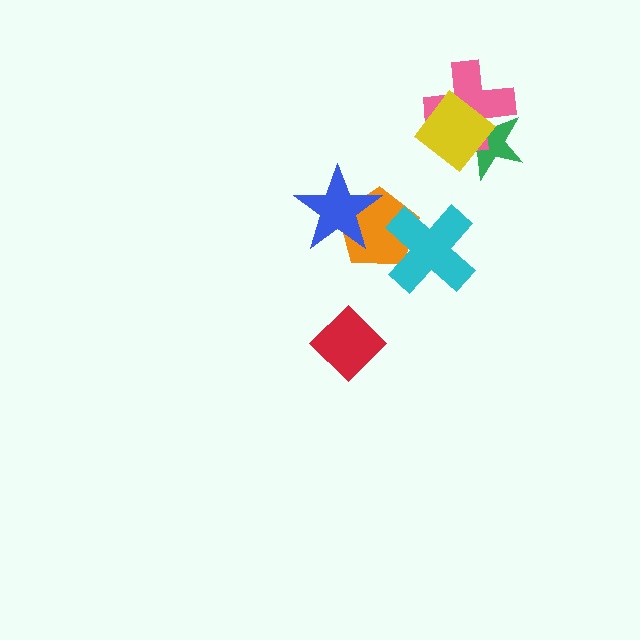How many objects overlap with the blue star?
1 object overlaps with the blue star.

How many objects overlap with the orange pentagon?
2 objects overlap with the orange pentagon.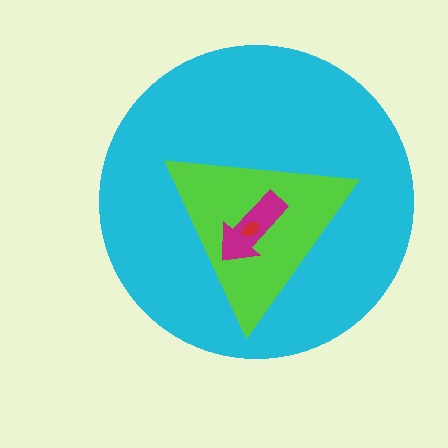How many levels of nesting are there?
4.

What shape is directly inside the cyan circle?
The lime triangle.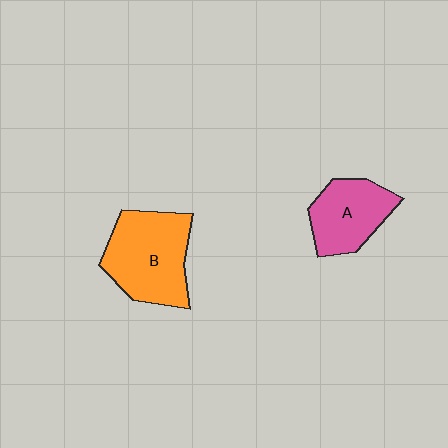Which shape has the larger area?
Shape B (orange).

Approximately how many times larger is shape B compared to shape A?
Approximately 1.4 times.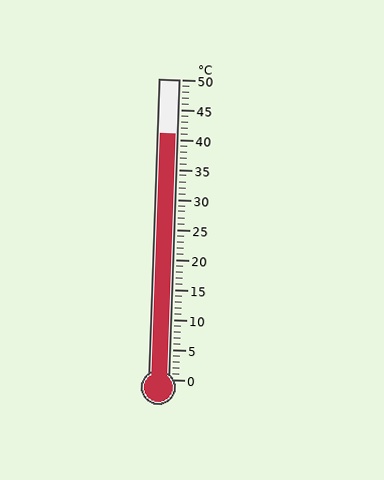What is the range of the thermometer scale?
The thermometer scale ranges from 0°C to 50°C.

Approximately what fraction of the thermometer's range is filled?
The thermometer is filled to approximately 80% of its range.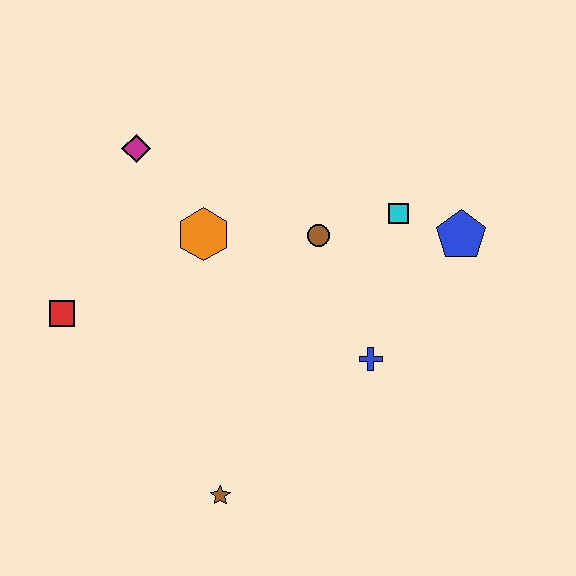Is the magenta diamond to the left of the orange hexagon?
Yes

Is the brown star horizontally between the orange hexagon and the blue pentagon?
Yes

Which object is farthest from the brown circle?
The brown star is farthest from the brown circle.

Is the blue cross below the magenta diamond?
Yes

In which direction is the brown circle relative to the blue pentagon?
The brown circle is to the left of the blue pentagon.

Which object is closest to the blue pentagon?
The cyan square is closest to the blue pentagon.